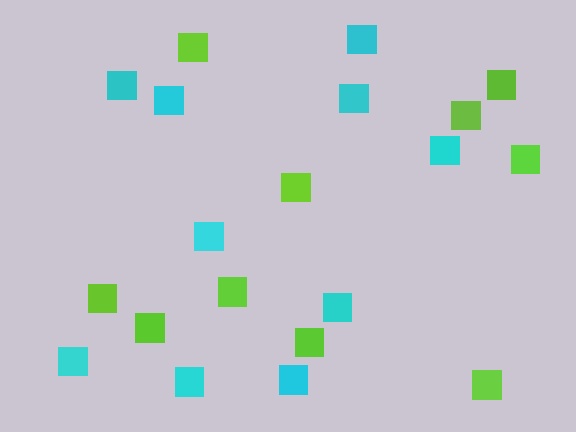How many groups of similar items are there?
There are 2 groups: one group of lime squares (10) and one group of cyan squares (10).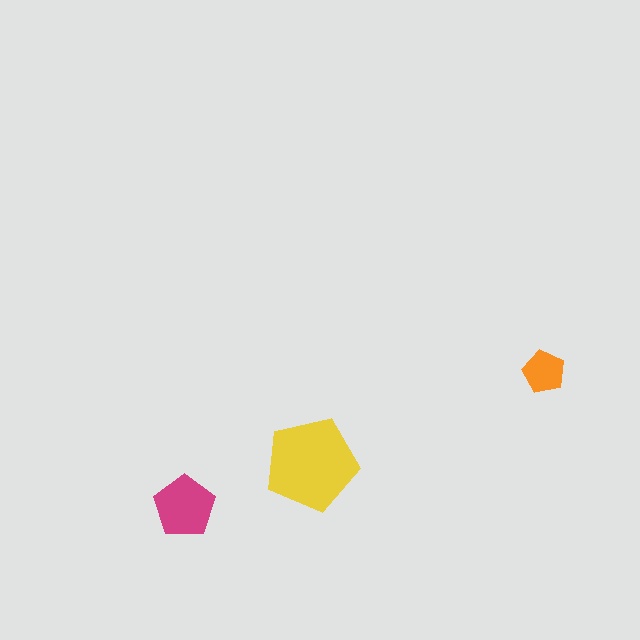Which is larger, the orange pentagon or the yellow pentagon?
The yellow one.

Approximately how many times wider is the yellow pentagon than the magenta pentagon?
About 1.5 times wider.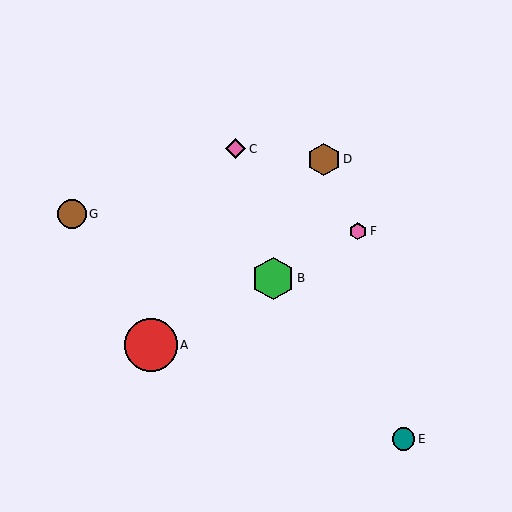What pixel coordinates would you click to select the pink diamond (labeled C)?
Click at (236, 149) to select the pink diamond C.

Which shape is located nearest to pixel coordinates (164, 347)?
The red circle (labeled A) at (151, 345) is nearest to that location.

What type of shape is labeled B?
Shape B is a green hexagon.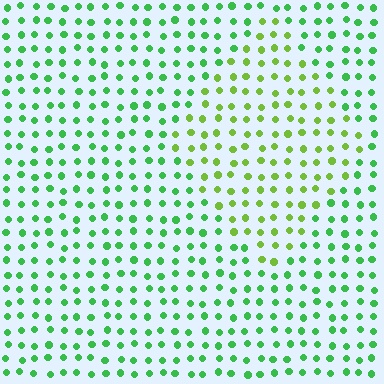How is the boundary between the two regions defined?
The boundary is defined purely by a slight shift in hue (about 35 degrees). Spacing, size, and orientation are identical on both sides.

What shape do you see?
I see a diamond.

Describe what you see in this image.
The image is filled with small green elements in a uniform arrangement. A diamond-shaped region is visible where the elements are tinted to a slightly different hue, forming a subtle color boundary.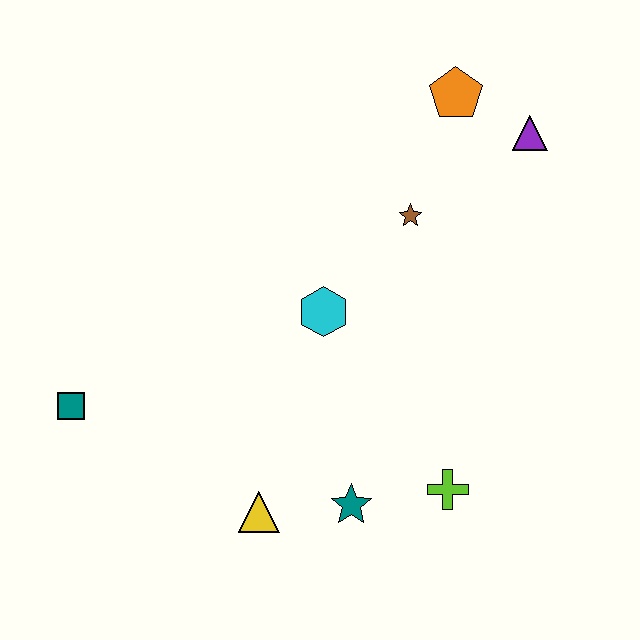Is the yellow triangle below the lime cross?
Yes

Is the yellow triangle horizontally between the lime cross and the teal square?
Yes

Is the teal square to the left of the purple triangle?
Yes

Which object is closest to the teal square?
The yellow triangle is closest to the teal square.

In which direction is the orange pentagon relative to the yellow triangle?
The orange pentagon is above the yellow triangle.